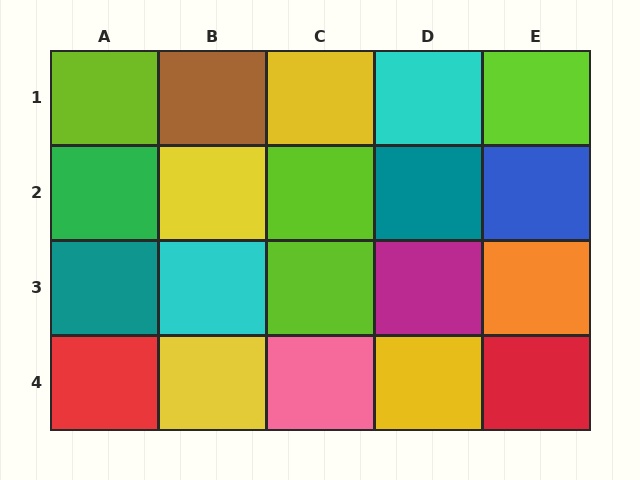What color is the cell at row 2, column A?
Green.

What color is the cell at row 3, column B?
Cyan.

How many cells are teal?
2 cells are teal.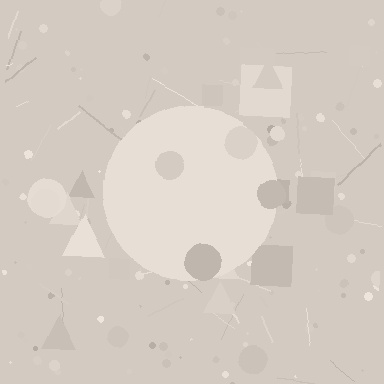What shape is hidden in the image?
A circle is hidden in the image.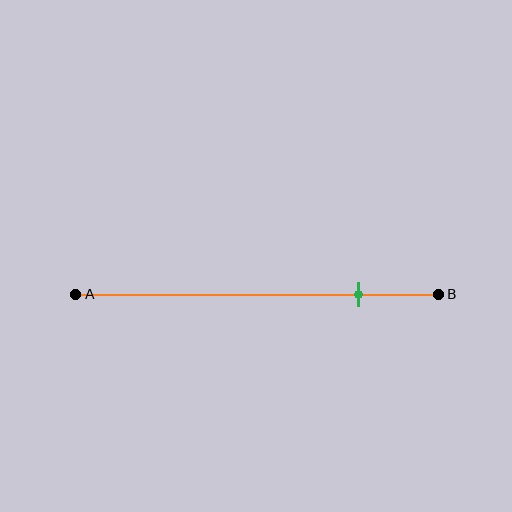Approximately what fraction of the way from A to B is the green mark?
The green mark is approximately 80% of the way from A to B.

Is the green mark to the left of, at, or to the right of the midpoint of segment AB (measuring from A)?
The green mark is to the right of the midpoint of segment AB.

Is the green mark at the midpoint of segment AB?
No, the mark is at about 80% from A, not at the 50% midpoint.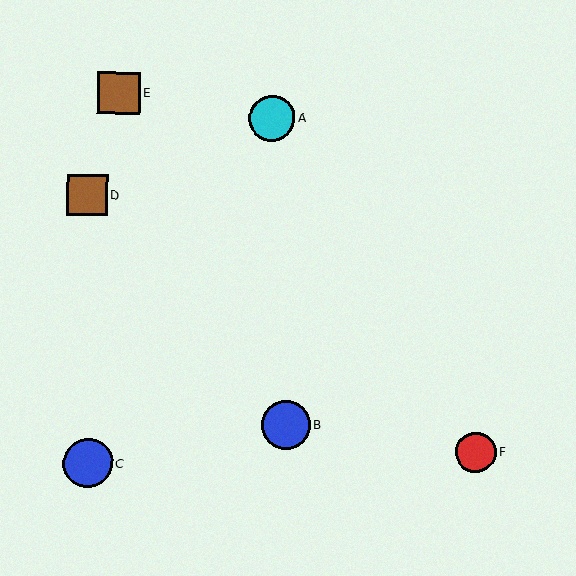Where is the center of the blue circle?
The center of the blue circle is at (88, 463).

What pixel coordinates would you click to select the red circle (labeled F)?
Click at (475, 452) to select the red circle F.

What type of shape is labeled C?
Shape C is a blue circle.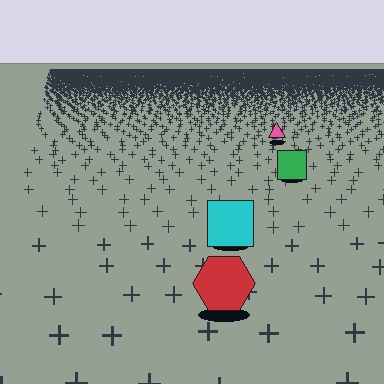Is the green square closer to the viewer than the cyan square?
No. The cyan square is closer — you can tell from the texture gradient: the ground texture is coarser near it.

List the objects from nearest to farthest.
From nearest to farthest: the red hexagon, the cyan square, the green square, the pink triangle.